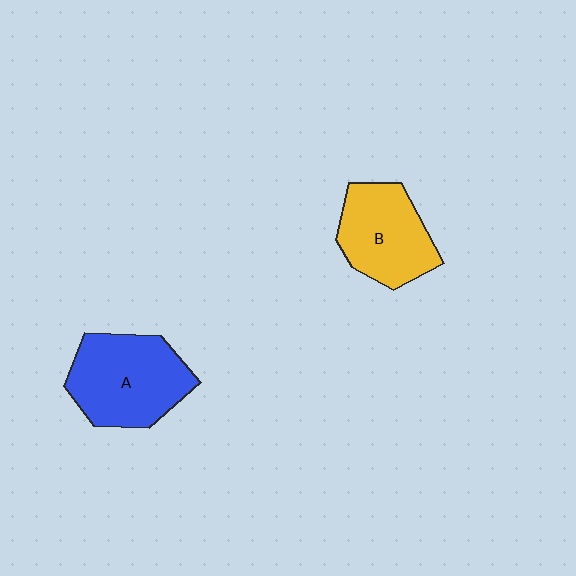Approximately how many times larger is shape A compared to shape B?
Approximately 1.2 times.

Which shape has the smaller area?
Shape B (yellow).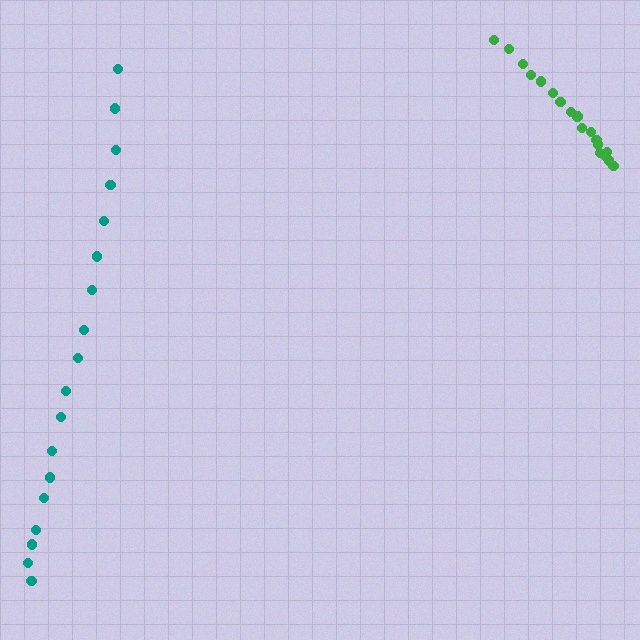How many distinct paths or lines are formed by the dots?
There are 2 distinct paths.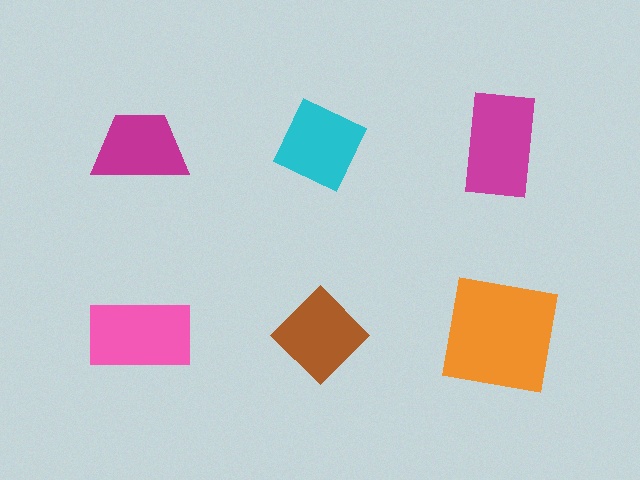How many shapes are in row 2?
3 shapes.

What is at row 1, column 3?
A magenta rectangle.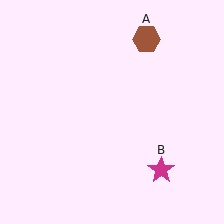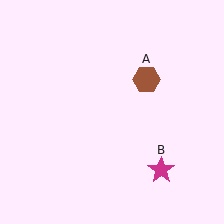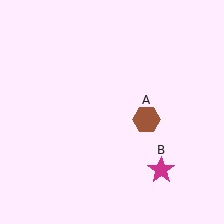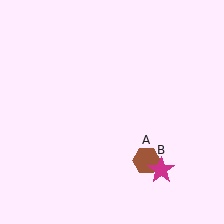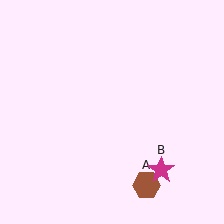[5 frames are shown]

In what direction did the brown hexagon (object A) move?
The brown hexagon (object A) moved down.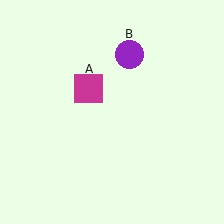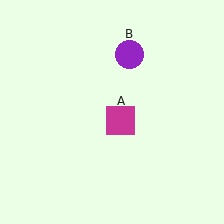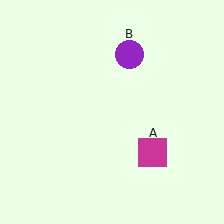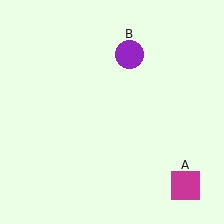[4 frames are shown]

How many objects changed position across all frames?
1 object changed position: magenta square (object A).